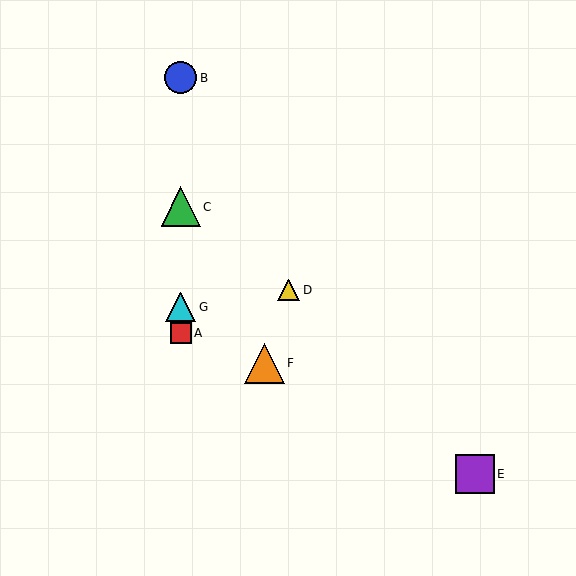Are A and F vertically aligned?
No, A is at x≈181 and F is at x≈264.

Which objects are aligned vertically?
Objects A, B, C, G are aligned vertically.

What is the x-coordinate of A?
Object A is at x≈181.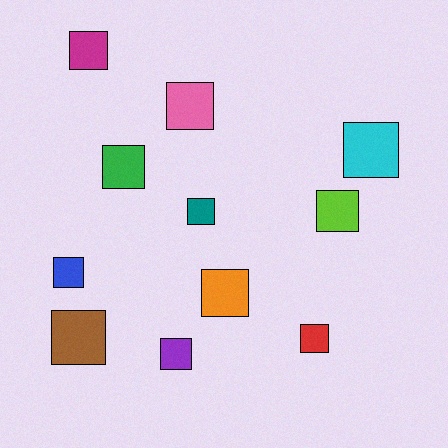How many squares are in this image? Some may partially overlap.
There are 11 squares.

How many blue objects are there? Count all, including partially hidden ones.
There is 1 blue object.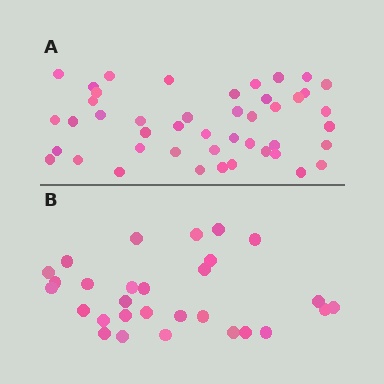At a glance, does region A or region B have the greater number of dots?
Region A (the top region) has more dots.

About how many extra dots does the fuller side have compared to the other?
Region A has approximately 15 more dots than region B.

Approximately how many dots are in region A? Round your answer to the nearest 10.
About 40 dots. (The exact count is 45, which rounds to 40.)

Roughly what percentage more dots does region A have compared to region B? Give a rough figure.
About 55% more.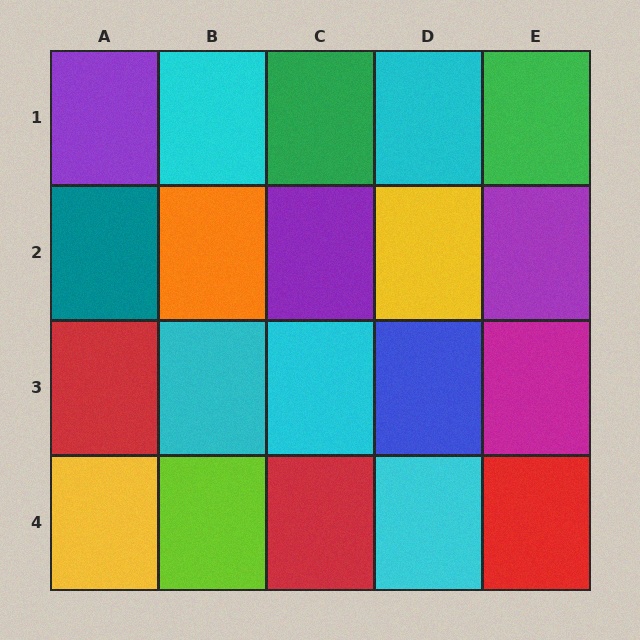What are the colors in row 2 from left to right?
Teal, orange, purple, yellow, purple.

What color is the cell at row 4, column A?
Yellow.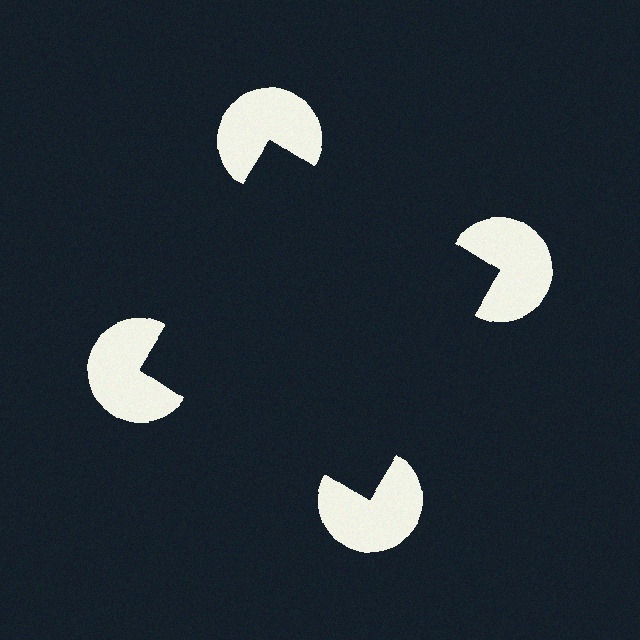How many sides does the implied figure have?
4 sides.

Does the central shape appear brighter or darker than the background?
It typically appears slightly darker than the background, even though no actual brightness change is drawn.